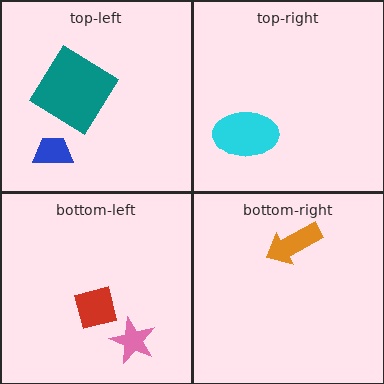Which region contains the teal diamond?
The top-left region.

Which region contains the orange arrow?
The bottom-right region.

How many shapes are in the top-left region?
2.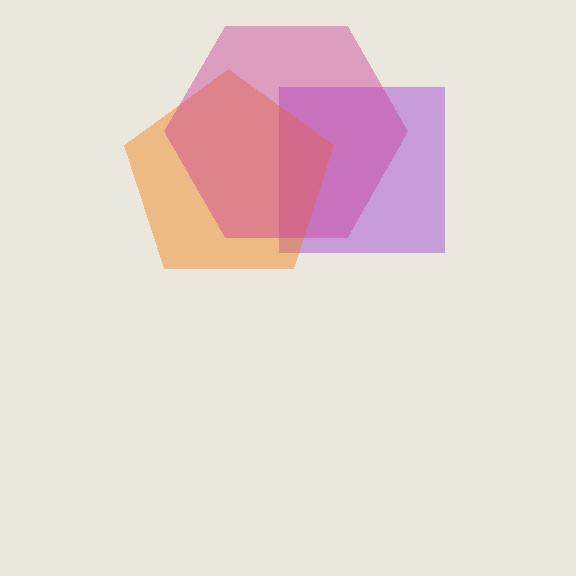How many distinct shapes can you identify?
There are 3 distinct shapes: a purple square, an orange pentagon, a magenta hexagon.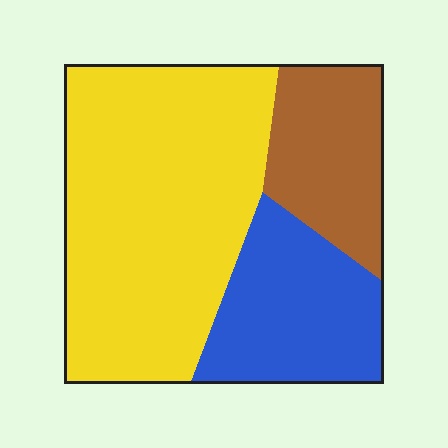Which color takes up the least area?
Brown, at roughly 20%.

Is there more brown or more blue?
Blue.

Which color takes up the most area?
Yellow, at roughly 55%.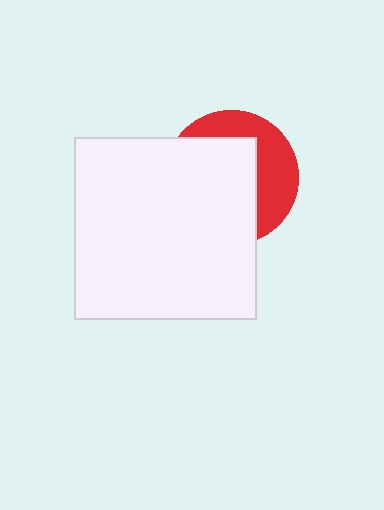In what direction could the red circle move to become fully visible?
The red circle could move toward the upper-right. That would shift it out from behind the white square entirely.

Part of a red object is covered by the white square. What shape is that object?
It is a circle.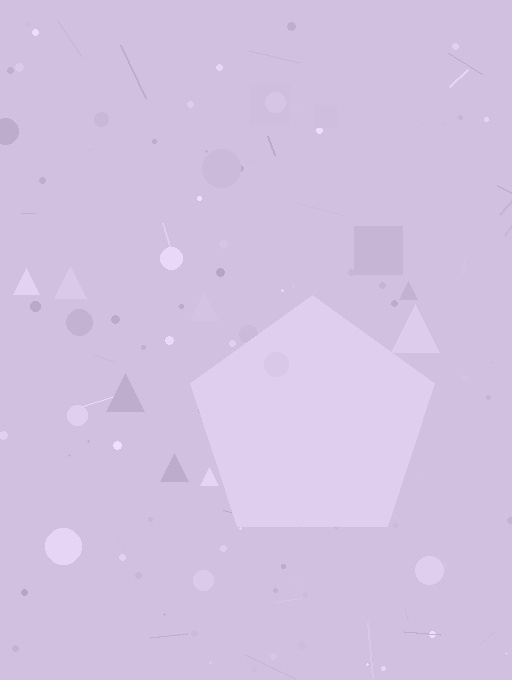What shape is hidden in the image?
A pentagon is hidden in the image.